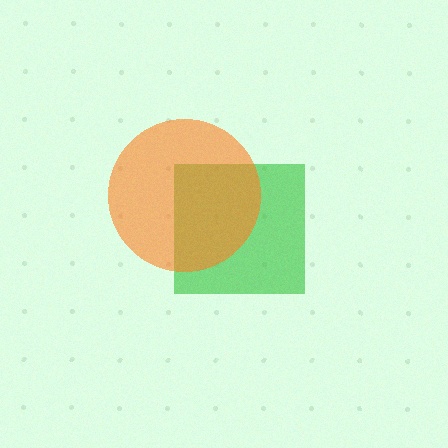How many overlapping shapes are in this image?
There are 2 overlapping shapes in the image.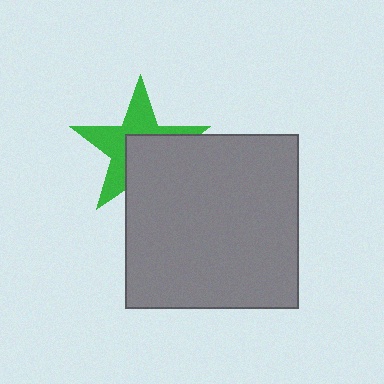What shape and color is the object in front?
The object in front is a gray square.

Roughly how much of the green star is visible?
About half of it is visible (roughly 54%).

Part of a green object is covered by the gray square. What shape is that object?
It is a star.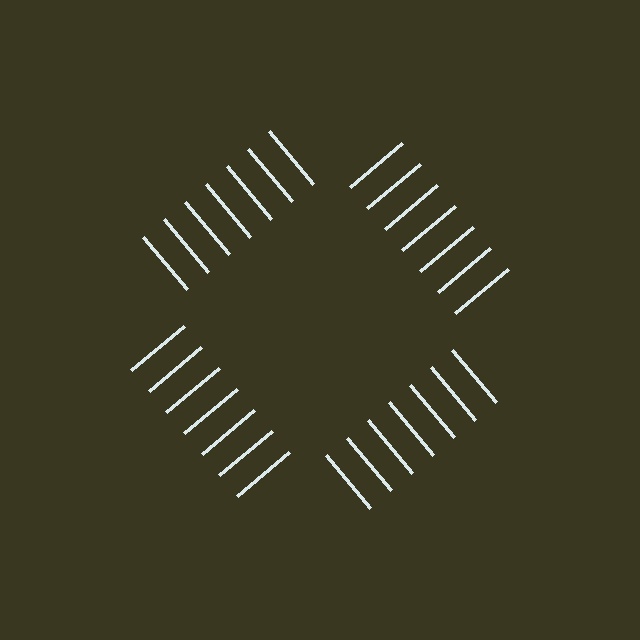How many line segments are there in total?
28 — 7 along each of the 4 edges.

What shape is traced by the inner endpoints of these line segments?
An illusory square — the line segments terminate on its edges but no continuous stroke is drawn.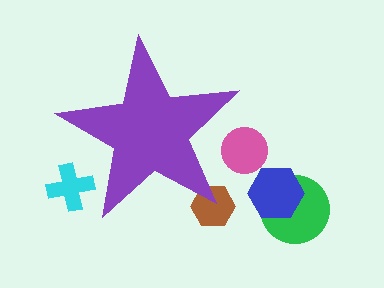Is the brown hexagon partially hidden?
Yes, the brown hexagon is partially hidden behind the purple star.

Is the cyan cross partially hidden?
Yes, the cyan cross is partially hidden behind the purple star.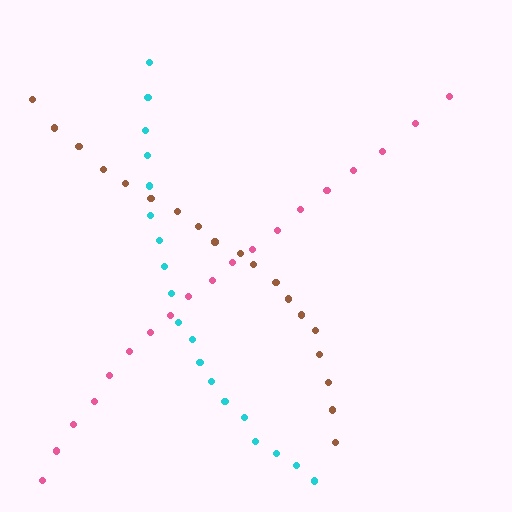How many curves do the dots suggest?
There are 3 distinct paths.